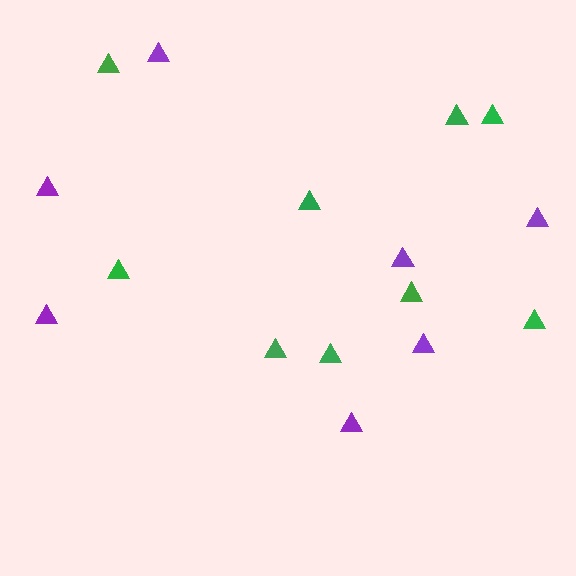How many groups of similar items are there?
There are 2 groups: one group of green triangles (9) and one group of purple triangles (7).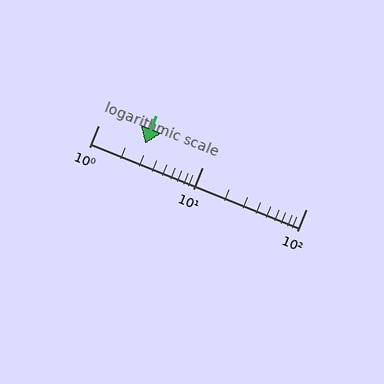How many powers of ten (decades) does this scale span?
The scale spans 2 decades, from 1 to 100.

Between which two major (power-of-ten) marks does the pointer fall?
The pointer is between 1 and 10.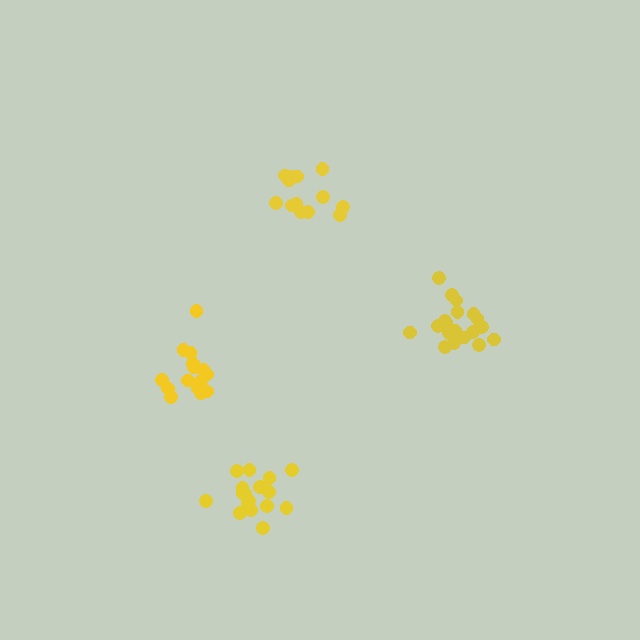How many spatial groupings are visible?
There are 4 spatial groupings.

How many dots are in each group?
Group 1: 17 dots, Group 2: 20 dots, Group 3: 18 dots, Group 4: 14 dots (69 total).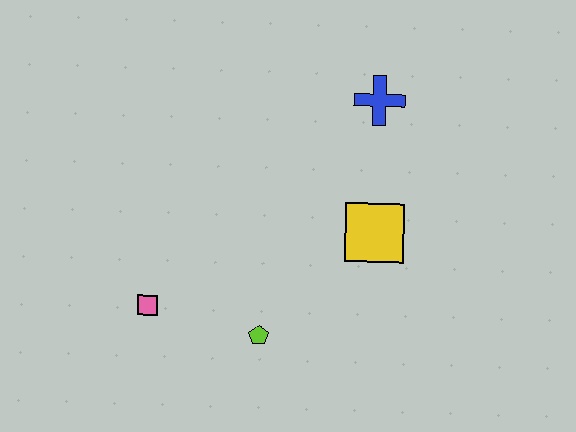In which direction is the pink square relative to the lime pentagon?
The pink square is to the left of the lime pentagon.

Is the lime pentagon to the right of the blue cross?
No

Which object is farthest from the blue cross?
The pink square is farthest from the blue cross.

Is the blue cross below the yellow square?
No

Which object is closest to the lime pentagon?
The pink square is closest to the lime pentagon.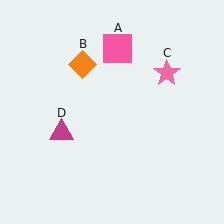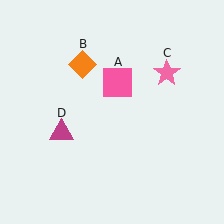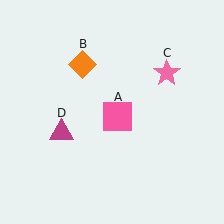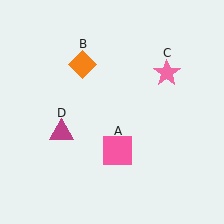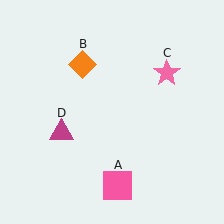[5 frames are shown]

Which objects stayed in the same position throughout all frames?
Orange diamond (object B) and pink star (object C) and magenta triangle (object D) remained stationary.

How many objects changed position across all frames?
1 object changed position: pink square (object A).